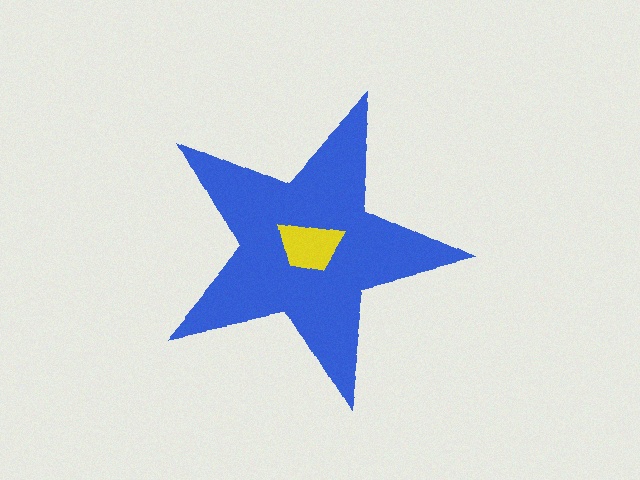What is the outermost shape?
The blue star.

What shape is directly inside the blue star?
The yellow trapezoid.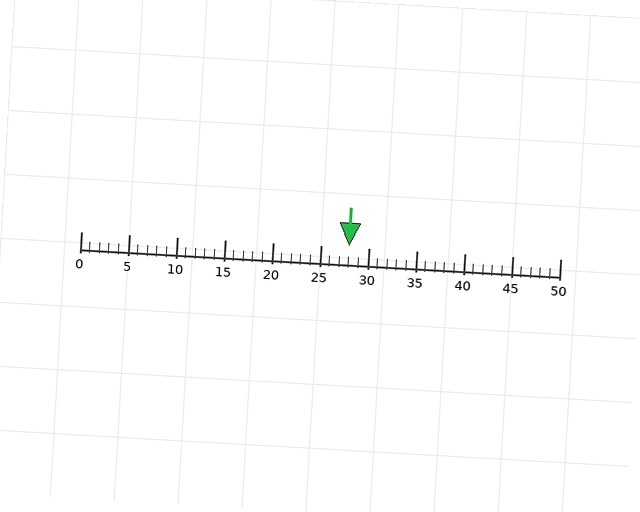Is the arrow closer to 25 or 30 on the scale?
The arrow is closer to 30.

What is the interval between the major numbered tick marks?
The major tick marks are spaced 5 units apart.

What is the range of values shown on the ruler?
The ruler shows values from 0 to 50.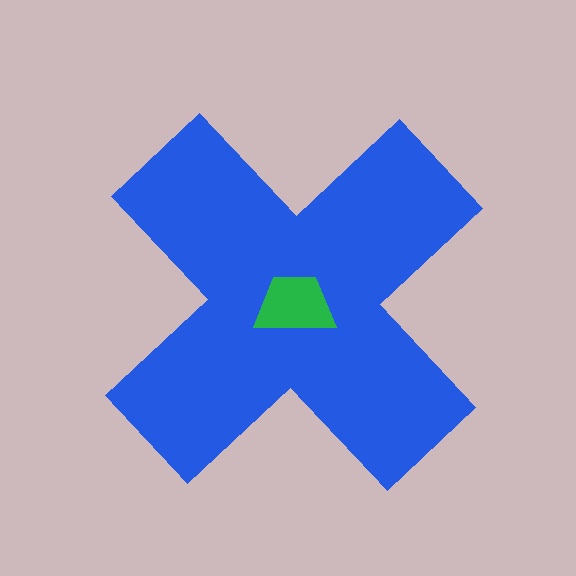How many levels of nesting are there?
2.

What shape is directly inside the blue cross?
The green trapezoid.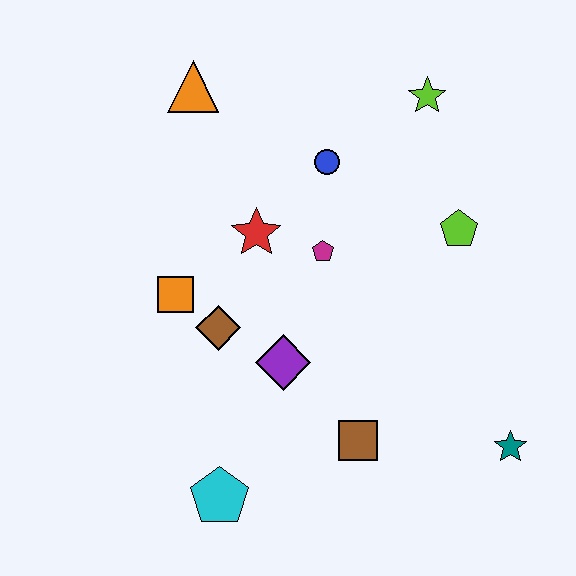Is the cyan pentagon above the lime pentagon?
No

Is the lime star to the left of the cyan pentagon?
No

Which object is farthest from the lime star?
The cyan pentagon is farthest from the lime star.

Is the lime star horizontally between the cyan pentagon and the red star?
No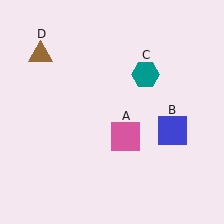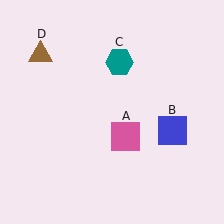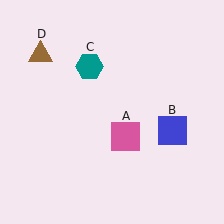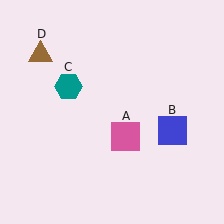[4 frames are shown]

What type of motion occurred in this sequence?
The teal hexagon (object C) rotated counterclockwise around the center of the scene.